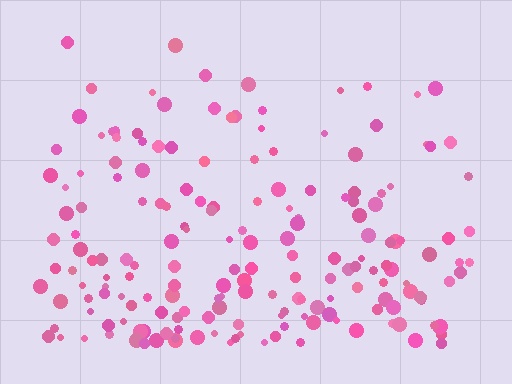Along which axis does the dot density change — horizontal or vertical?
Vertical.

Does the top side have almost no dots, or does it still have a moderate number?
Still a moderate number, just noticeably fewer than the bottom.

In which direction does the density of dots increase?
From top to bottom, with the bottom side densest.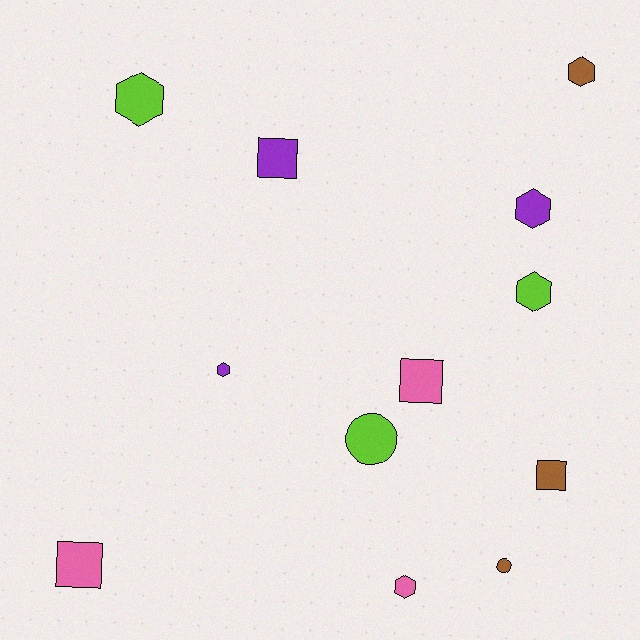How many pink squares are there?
There are 2 pink squares.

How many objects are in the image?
There are 12 objects.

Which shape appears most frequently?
Hexagon, with 6 objects.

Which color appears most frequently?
Lime, with 3 objects.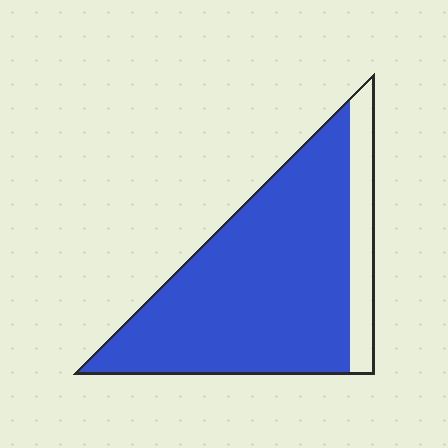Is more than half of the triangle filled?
Yes.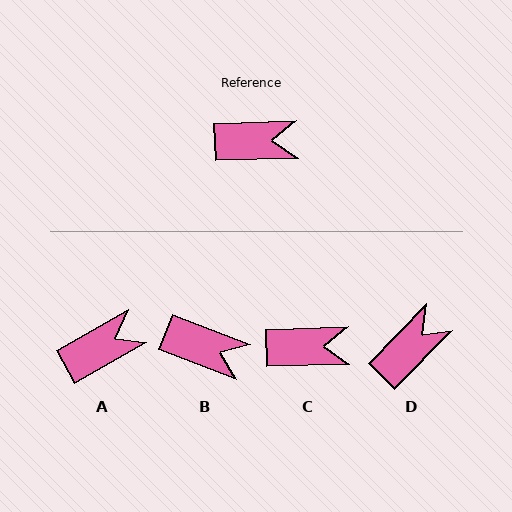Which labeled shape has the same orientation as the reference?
C.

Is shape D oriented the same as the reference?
No, it is off by about 44 degrees.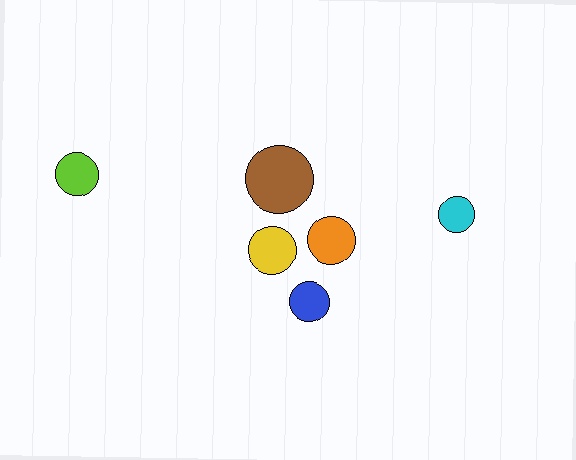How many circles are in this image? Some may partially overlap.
There are 6 circles.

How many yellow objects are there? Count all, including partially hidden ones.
There is 1 yellow object.